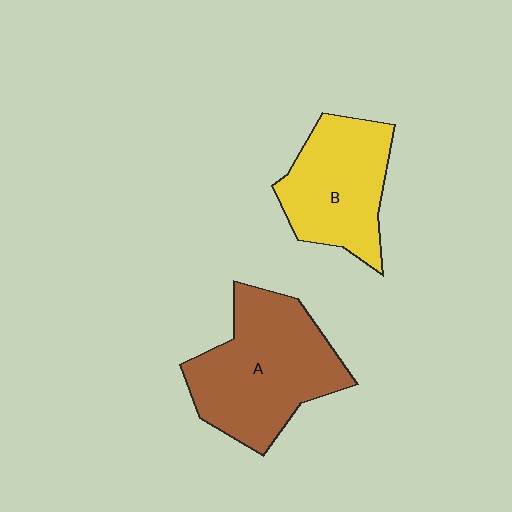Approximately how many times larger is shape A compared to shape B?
Approximately 1.3 times.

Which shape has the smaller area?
Shape B (yellow).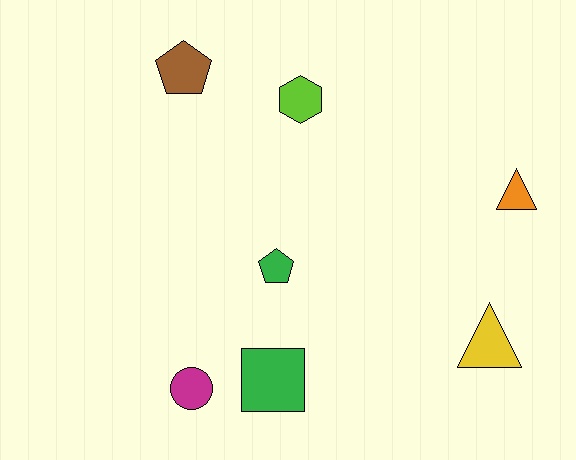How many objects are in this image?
There are 7 objects.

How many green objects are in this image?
There are 2 green objects.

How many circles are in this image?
There is 1 circle.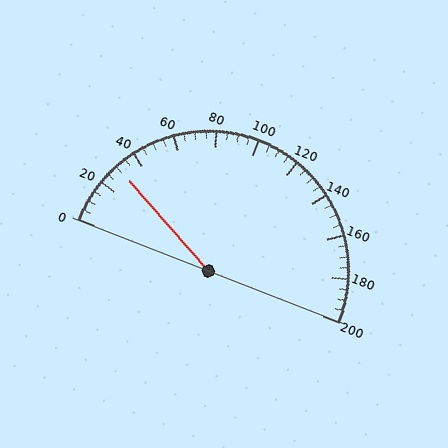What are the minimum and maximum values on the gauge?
The gauge ranges from 0 to 200.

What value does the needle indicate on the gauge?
The needle indicates approximately 30.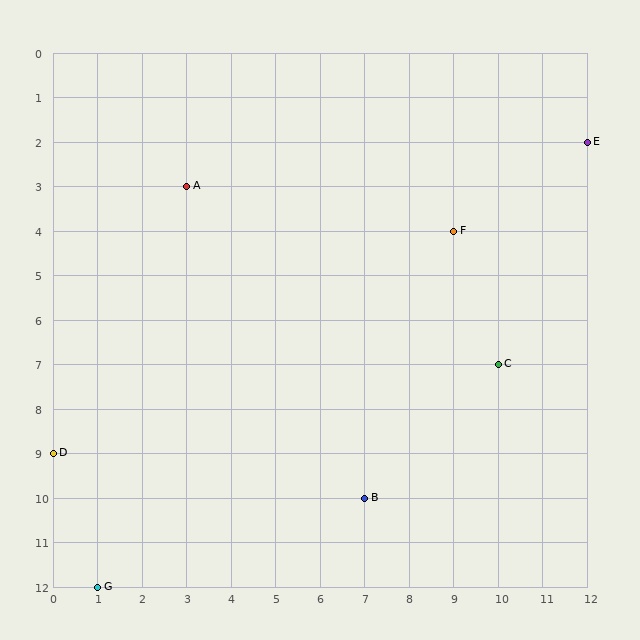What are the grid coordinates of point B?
Point B is at grid coordinates (7, 10).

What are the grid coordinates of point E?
Point E is at grid coordinates (12, 2).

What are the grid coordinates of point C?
Point C is at grid coordinates (10, 7).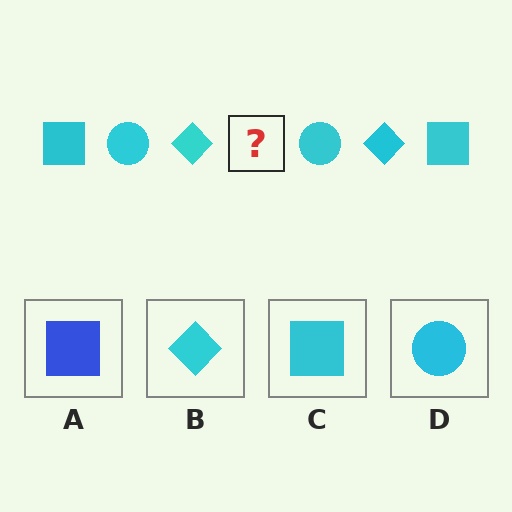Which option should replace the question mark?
Option C.